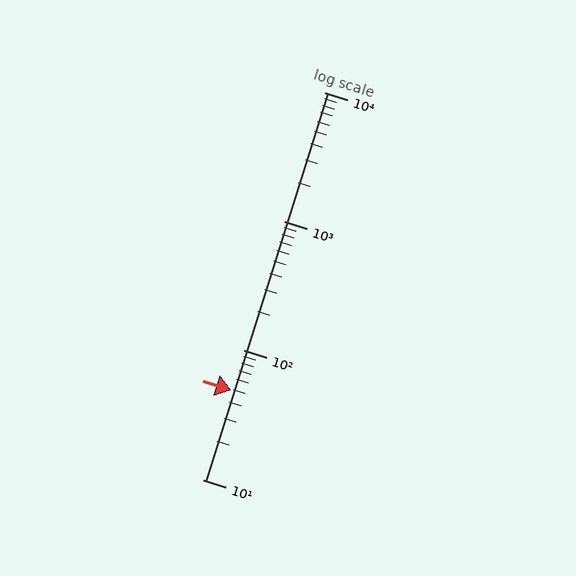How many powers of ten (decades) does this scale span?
The scale spans 3 decades, from 10 to 10000.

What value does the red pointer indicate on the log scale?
The pointer indicates approximately 49.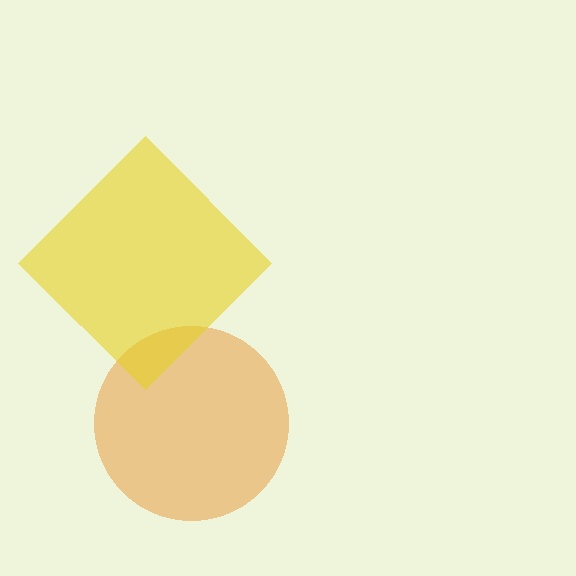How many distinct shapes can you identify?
There are 2 distinct shapes: an orange circle, a yellow diamond.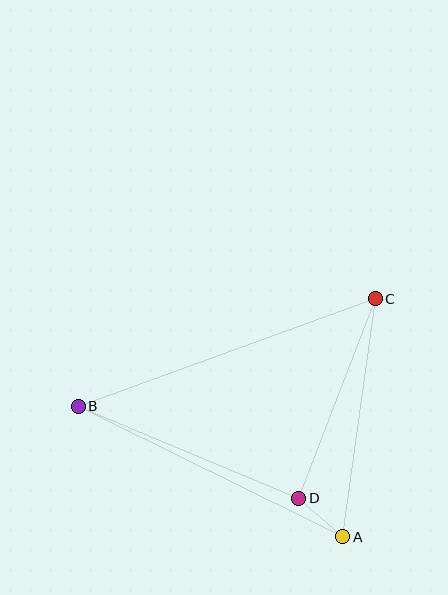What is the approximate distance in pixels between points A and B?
The distance between A and B is approximately 295 pixels.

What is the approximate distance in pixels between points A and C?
The distance between A and C is approximately 240 pixels.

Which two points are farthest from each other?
Points B and C are farthest from each other.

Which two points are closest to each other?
Points A and D are closest to each other.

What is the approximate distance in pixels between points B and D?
The distance between B and D is approximately 239 pixels.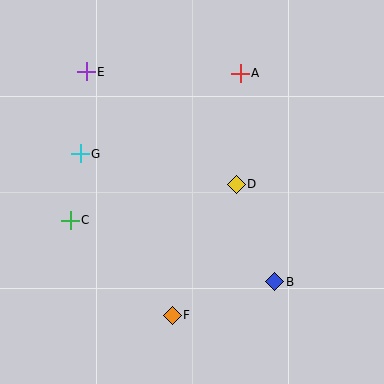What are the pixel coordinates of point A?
Point A is at (240, 73).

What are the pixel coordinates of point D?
Point D is at (236, 184).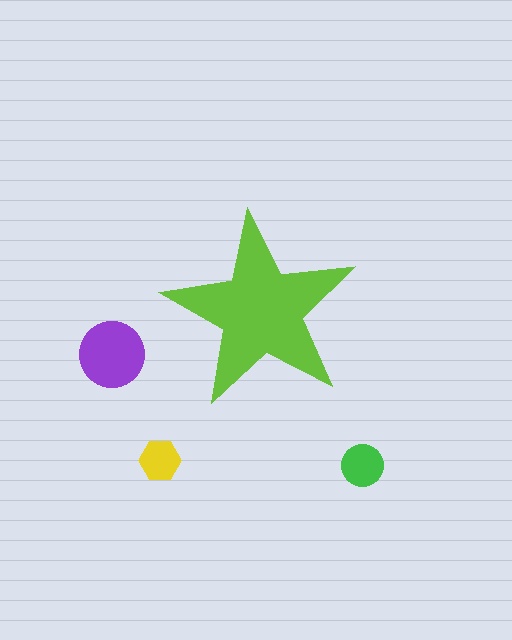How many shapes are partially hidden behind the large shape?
0 shapes are partially hidden.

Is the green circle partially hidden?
No, the green circle is fully visible.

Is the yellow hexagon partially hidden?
No, the yellow hexagon is fully visible.